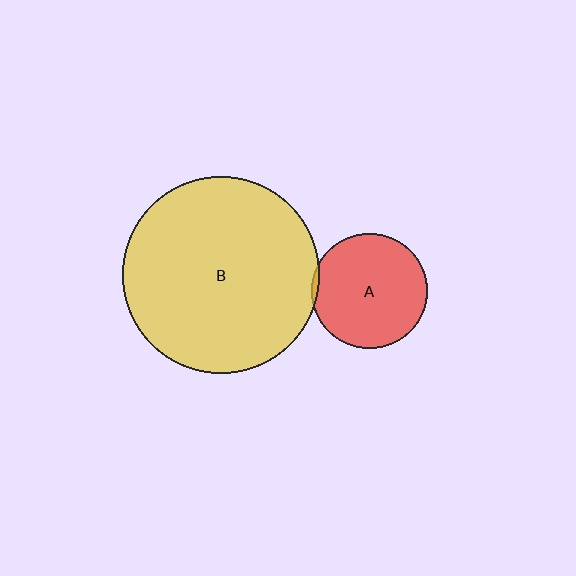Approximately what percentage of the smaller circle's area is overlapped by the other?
Approximately 5%.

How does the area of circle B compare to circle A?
Approximately 2.9 times.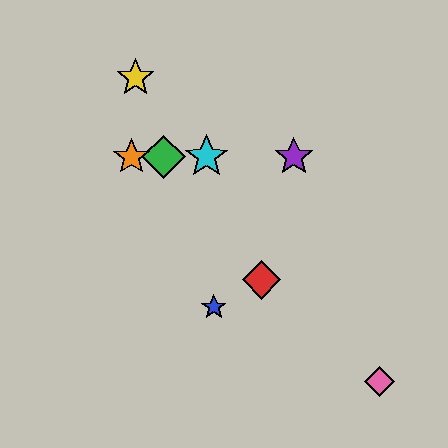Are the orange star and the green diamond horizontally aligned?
Yes, both are at y≈157.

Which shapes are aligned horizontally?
The green diamond, the purple star, the orange star, the cyan star are aligned horizontally.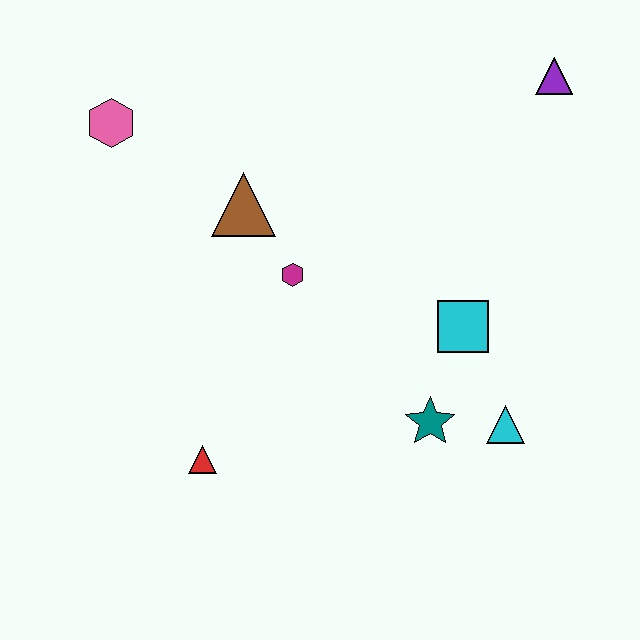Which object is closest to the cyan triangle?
The teal star is closest to the cyan triangle.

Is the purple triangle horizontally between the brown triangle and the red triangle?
No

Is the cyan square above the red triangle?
Yes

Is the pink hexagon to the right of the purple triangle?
No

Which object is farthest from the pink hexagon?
The cyan triangle is farthest from the pink hexagon.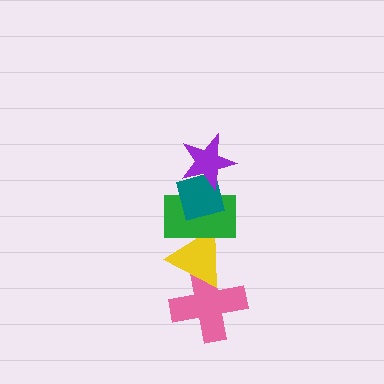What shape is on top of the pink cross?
The yellow triangle is on top of the pink cross.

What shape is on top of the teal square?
The purple star is on top of the teal square.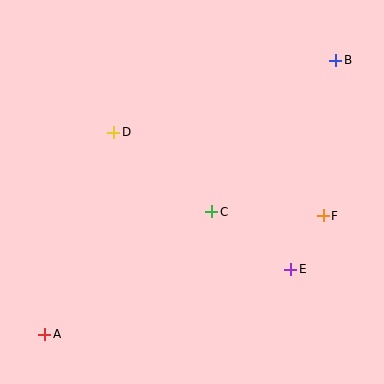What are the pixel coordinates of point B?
Point B is at (336, 60).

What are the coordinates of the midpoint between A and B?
The midpoint between A and B is at (190, 197).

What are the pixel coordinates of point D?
Point D is at (114, 132).